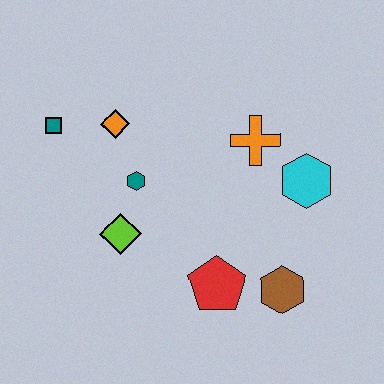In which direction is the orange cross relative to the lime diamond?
The orange cross is to the right of the lime diamond.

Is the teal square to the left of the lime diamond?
Yes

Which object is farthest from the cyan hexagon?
The teal square is farthest from the cyan hexagon.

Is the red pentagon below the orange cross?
Yes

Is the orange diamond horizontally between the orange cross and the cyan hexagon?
No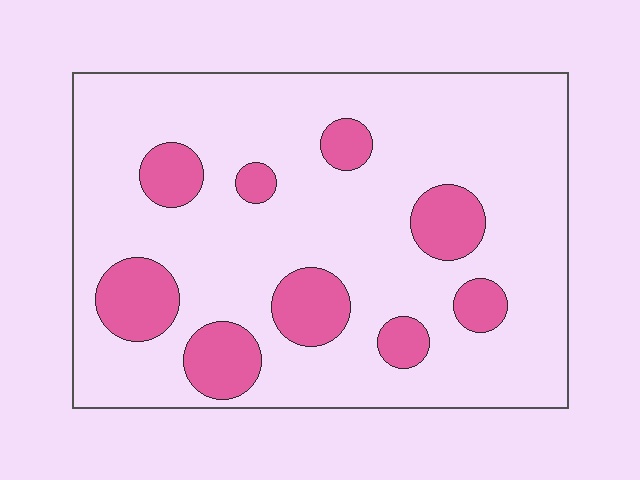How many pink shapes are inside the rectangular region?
9.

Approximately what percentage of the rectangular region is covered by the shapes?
Approximately 20%.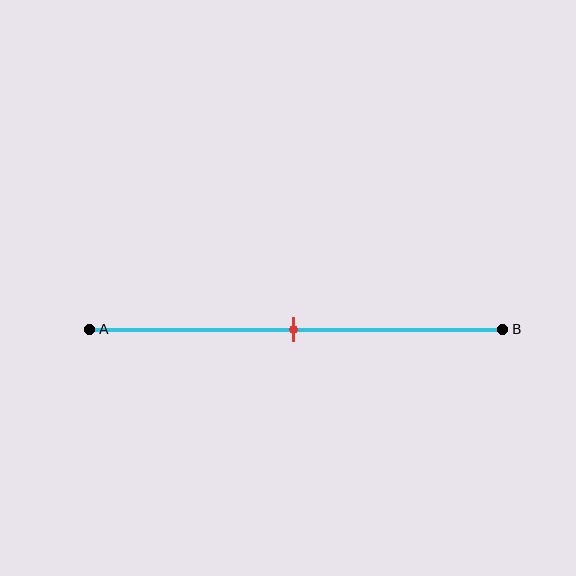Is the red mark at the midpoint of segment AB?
Yes, the mark is approximately at the midpoint.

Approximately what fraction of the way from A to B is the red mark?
The red mark is approximately 50% of the way from A to B.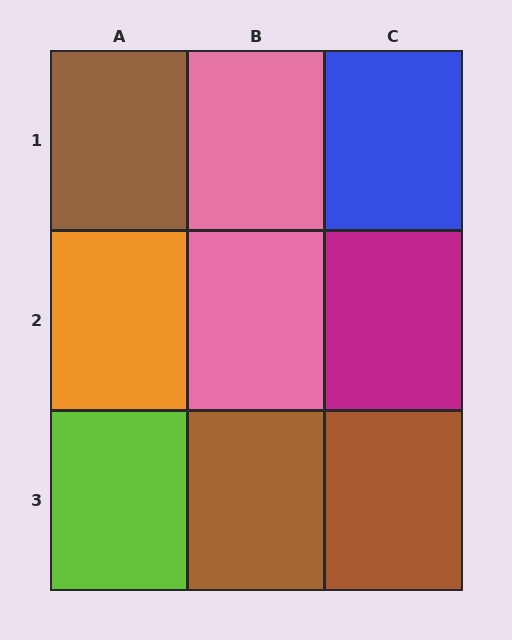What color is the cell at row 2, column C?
Magenta.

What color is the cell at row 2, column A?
Orange.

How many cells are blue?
1 cell is blue.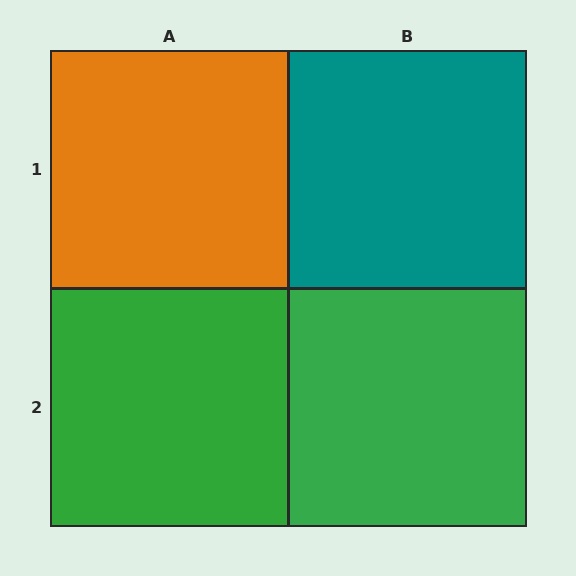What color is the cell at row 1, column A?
Orange.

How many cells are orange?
1 cell is orange.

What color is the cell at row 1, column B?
Teal.